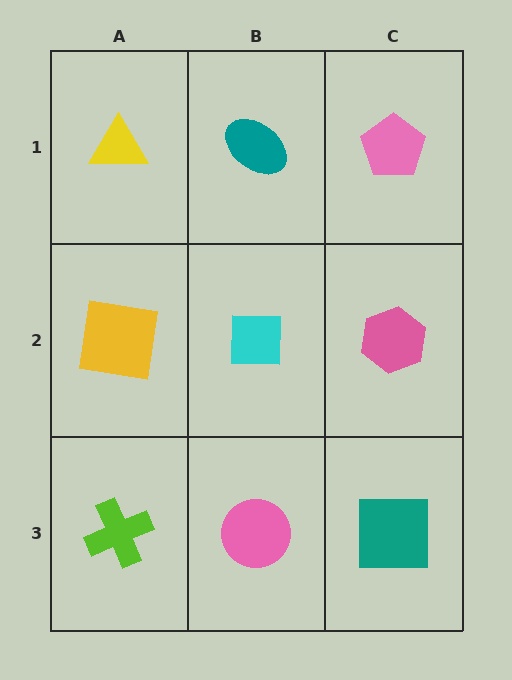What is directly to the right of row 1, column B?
A pink pentagon.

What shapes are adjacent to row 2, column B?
A teal ellipse (row 1, column B), a pink circle (row 3, column B), a yellow square (row 2, column A), a pink hexagon (row 2, column C).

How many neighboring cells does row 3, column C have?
2.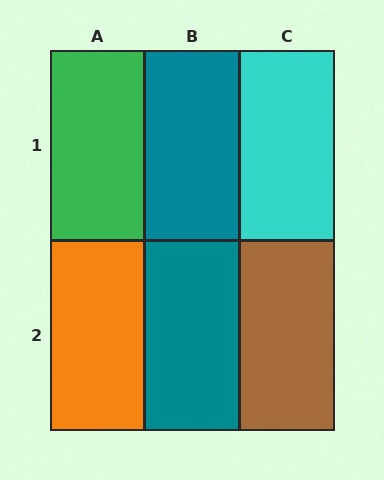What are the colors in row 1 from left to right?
Green, teal, cyan.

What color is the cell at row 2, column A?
Orange.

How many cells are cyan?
1 cell is cyan.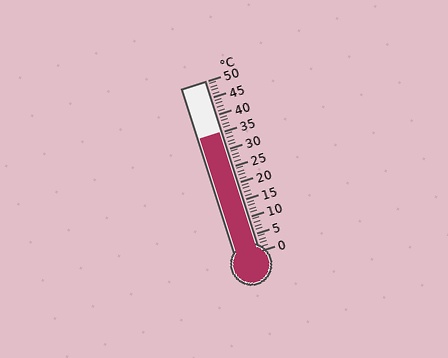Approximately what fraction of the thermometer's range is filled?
The thermometer is filled to approximately 70% of its range.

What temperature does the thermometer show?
The thermometer shows approximately 35°C.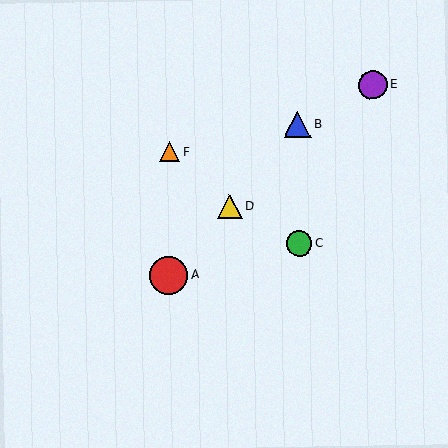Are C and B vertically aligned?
Yes, both are at x≈300.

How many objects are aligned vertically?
2 objects (B, C) are aligned vertically.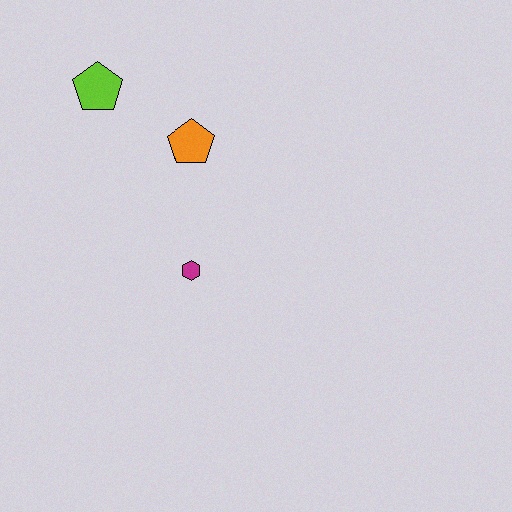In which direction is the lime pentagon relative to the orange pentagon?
The lime pentagon is to the left of the orange pentagon.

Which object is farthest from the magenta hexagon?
The lime pentagon is farthest from the magenta hexagon.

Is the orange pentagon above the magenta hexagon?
Yes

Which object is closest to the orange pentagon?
The lime pentagon is closest to the orange pentagon.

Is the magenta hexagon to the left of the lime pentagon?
No